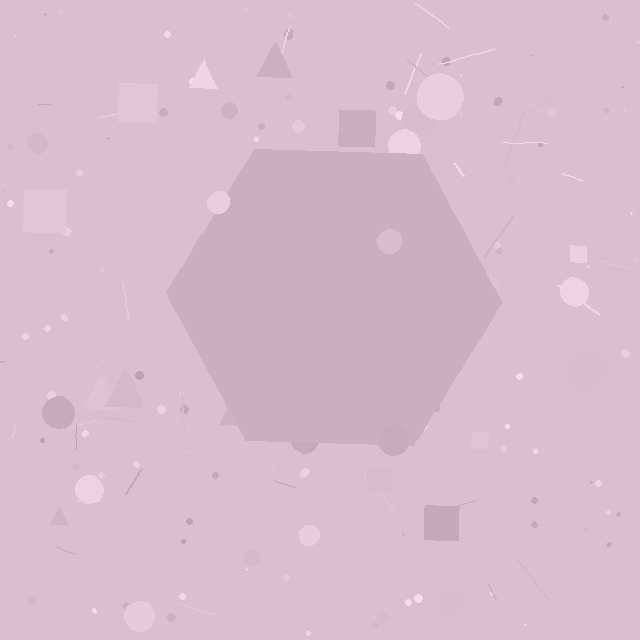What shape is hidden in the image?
A hexagon is hidden in the image.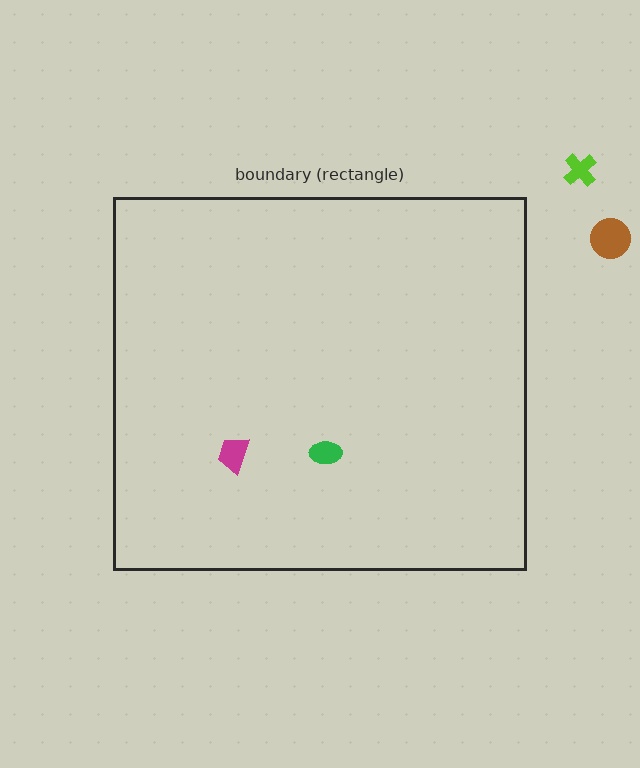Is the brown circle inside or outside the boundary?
Outside.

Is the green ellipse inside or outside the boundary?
Inside.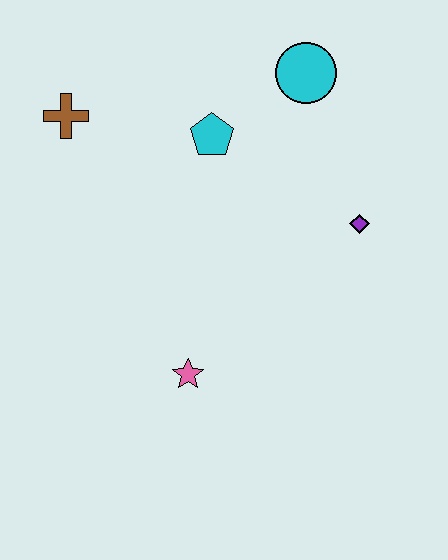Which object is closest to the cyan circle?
The cyan pentagon is closest to the cyan circle.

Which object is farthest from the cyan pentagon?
The pink star is farthest from the cyan pentagon.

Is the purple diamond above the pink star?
Yes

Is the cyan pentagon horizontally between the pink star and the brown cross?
No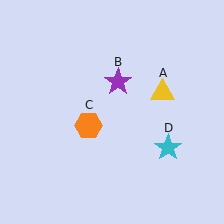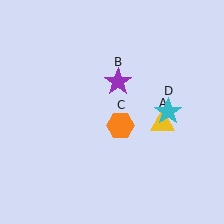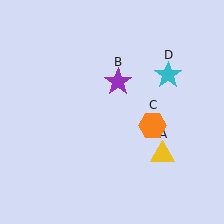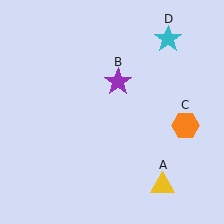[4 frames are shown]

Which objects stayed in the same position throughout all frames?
Purple star (object B) remained stationary.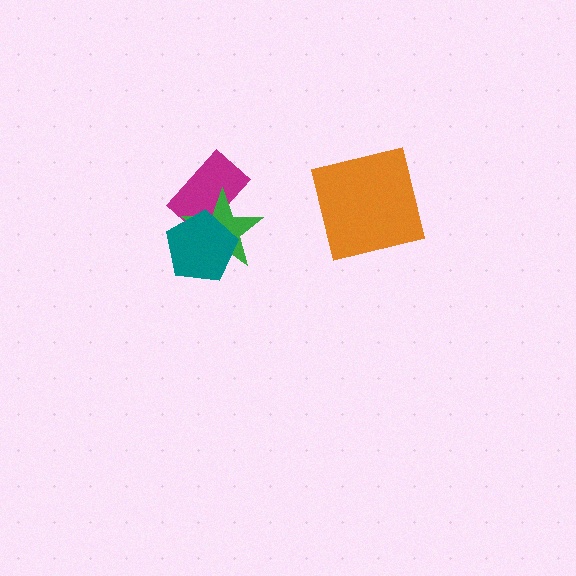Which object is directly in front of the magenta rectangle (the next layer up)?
The green star is directly in front of the magenta rectangle.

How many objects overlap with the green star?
2 objects overlap with the green star.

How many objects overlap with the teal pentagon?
2 objects overlap with the teal pentagon.